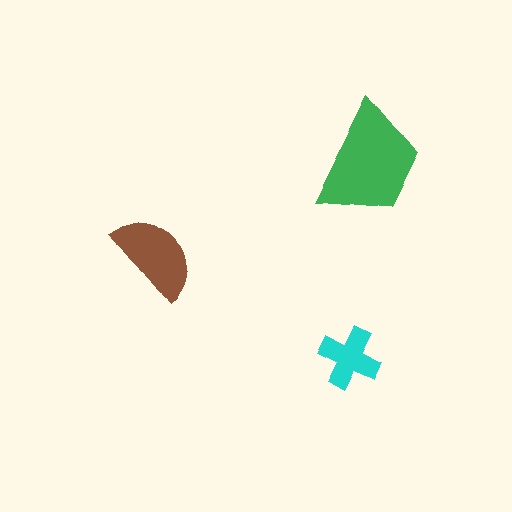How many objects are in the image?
There are 3 objects in the image.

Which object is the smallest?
The cyan cross.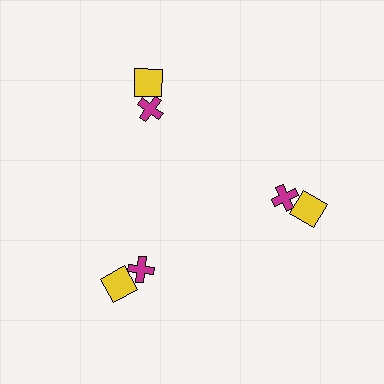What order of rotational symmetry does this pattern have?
This pattern has 3-fold rotational symmetry.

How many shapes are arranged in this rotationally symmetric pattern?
There are 6 shapes, arranged in 3 groups of 2.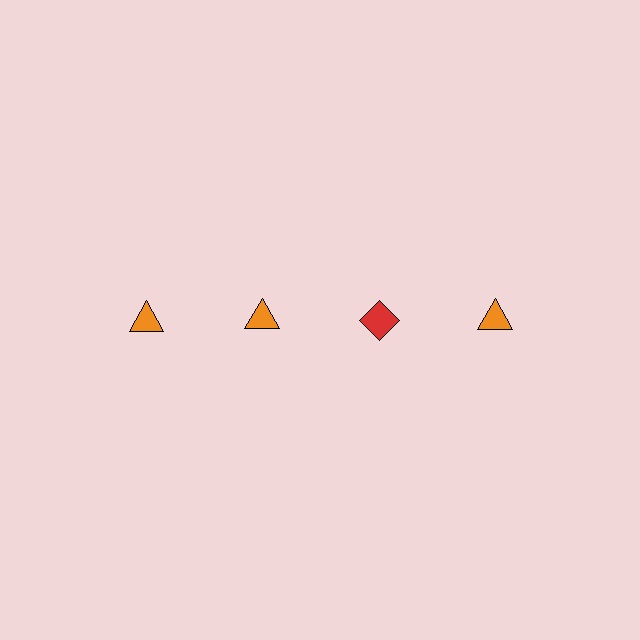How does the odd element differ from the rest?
It differs in both color (red instead of orange) and shape (diamond instead of triangle).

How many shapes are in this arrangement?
There are 4 shapes arranged in a grid pattern.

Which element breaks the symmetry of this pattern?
The red diamond in the top row, center column breaks the symmetry. All other shapes are orange triangles.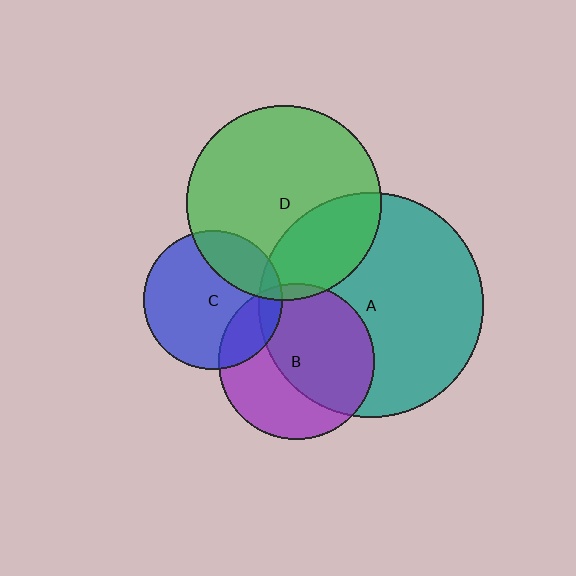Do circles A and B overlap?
Yes.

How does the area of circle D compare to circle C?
Approximately 2.0 times.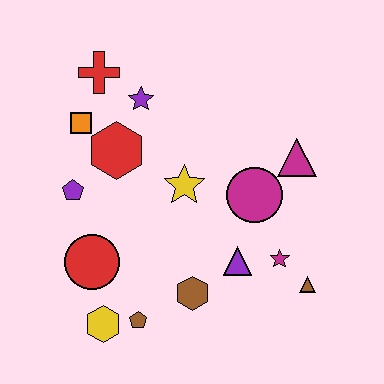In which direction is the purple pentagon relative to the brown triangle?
The purple pentagon is to the left of the brown triangle.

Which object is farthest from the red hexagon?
The brown triangle is farthest from the red hexagon.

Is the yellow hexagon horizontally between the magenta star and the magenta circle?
No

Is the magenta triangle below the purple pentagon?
No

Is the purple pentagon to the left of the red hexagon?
Yes